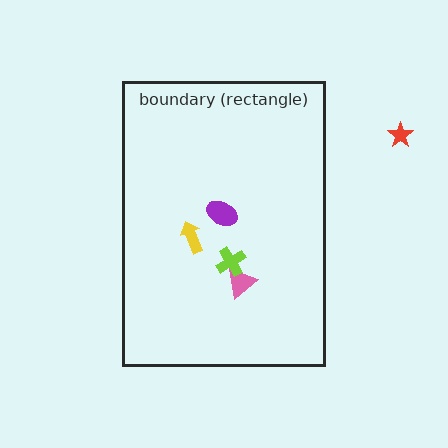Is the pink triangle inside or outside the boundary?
Inside.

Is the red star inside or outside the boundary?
Outside.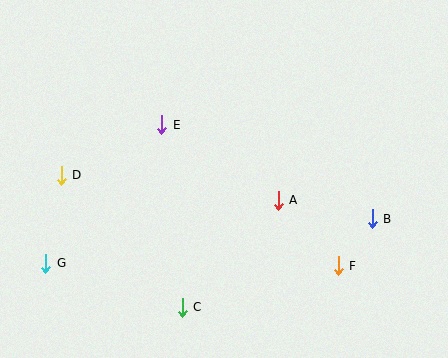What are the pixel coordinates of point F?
Point F is at (338, 266).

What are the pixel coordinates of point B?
Point B is at (372, 219).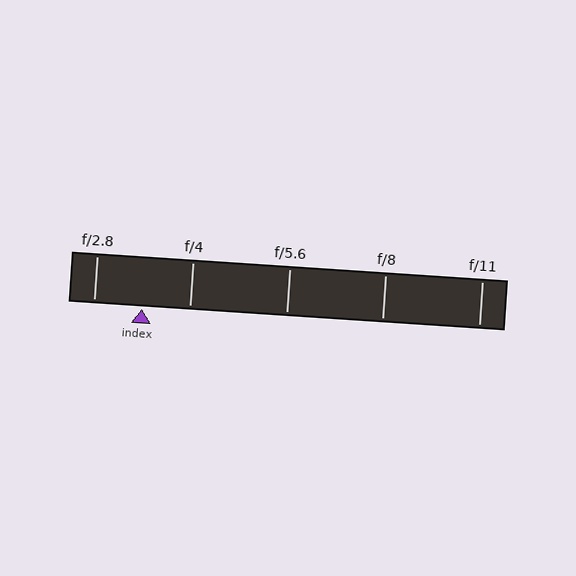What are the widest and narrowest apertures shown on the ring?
The widest aperture shown is f/2.8 and the narrowest is f/11.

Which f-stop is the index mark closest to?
The index mark is closest to f/4.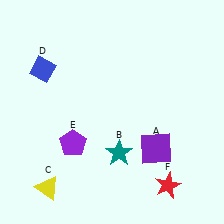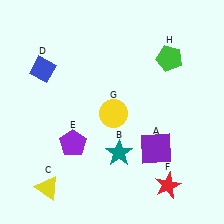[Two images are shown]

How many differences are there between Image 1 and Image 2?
There are 2 differences between the two images.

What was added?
A yellow circle (G), a green pentagon (H) were added in Image 2.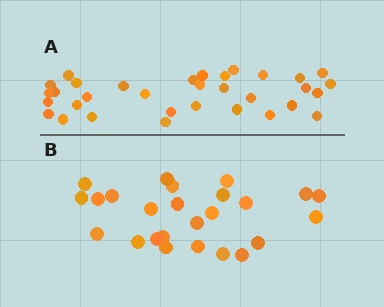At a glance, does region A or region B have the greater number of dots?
Region A (the top region) has more dots.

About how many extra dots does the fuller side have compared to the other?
Region A has roughly 8 or so more dots than region B.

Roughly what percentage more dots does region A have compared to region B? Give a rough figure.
About 30% more.